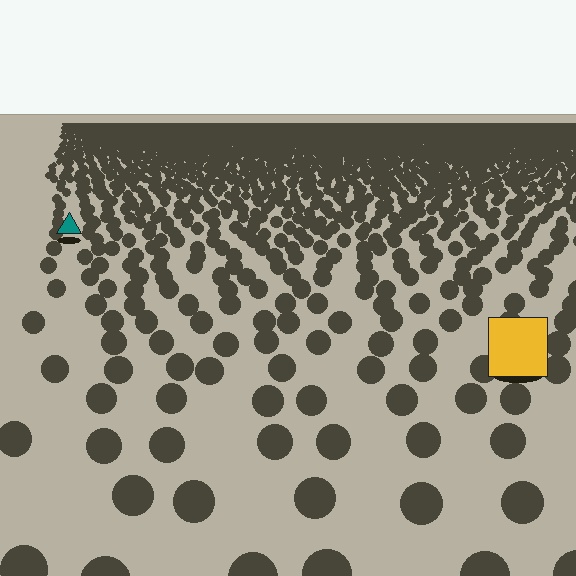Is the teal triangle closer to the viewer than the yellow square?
No. The yellow square is closer — you can tell from the texture gradient: the ground texture is coarser near it.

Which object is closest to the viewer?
The yellow square is closest. The texture marks near it are larger and more spread out.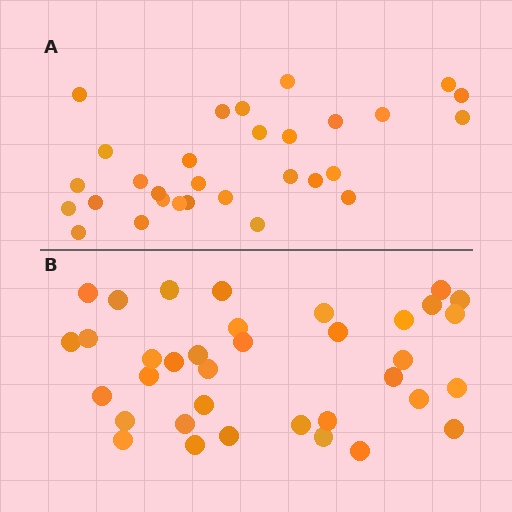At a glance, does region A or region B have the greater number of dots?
Region B (the bottom region) has more dots.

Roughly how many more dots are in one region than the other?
Region B has about 6 more dots than region A.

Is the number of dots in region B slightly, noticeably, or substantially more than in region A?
Region B has only slightly more — the two regions are fairly close. The ratio is roughly 1.2 to 1.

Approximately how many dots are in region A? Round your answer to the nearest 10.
About 30 dots.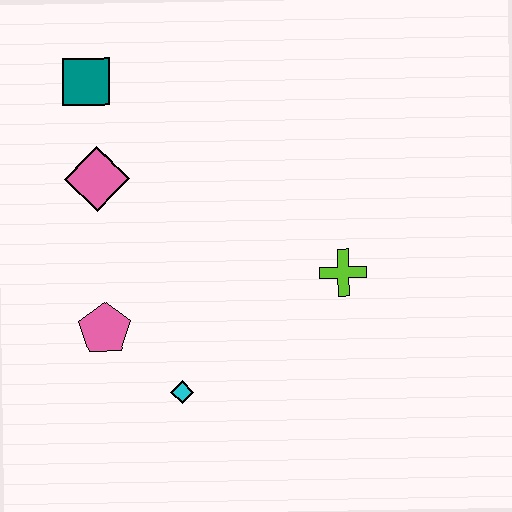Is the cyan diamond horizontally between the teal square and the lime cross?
Yes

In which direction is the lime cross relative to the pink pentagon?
The lime cross is to the right of the pink pentagon.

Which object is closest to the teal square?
The pink diamond is closest to the teal square.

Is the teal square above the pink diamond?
Yes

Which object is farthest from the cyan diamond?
The teal square is farthest from the cyan diamond.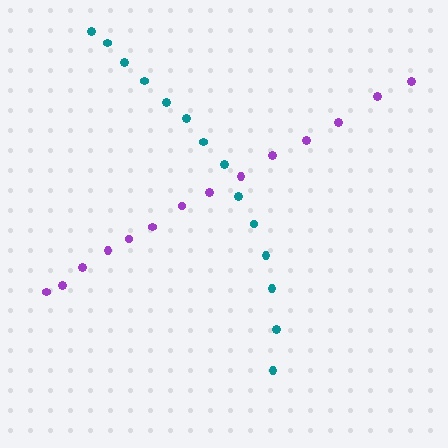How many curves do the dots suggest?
There are 2 distinct paths.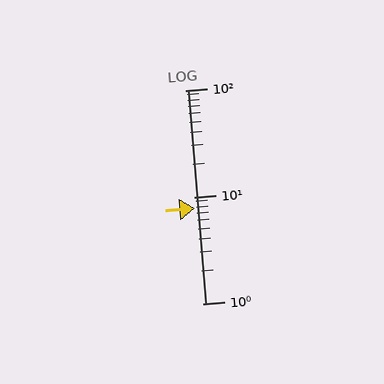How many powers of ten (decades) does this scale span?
The scale spans 2 decades, from 1 to 100.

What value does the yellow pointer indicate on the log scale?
The pointer indicates approximately 7.8.